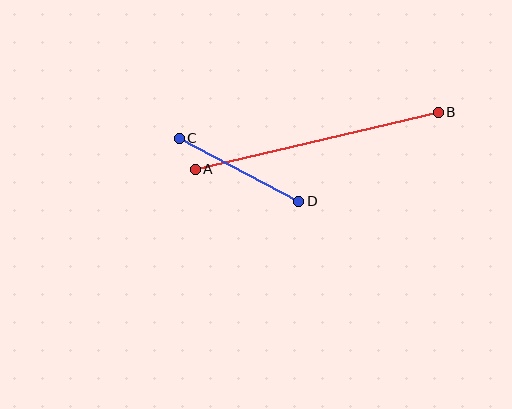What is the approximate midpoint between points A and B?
The midpoint is at approximately (317, 141) pixels.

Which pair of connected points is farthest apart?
Points A and B are farthest apart.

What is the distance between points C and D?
The distance is approximately 135 pixels.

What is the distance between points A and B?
The distance is approximately 250 pixels.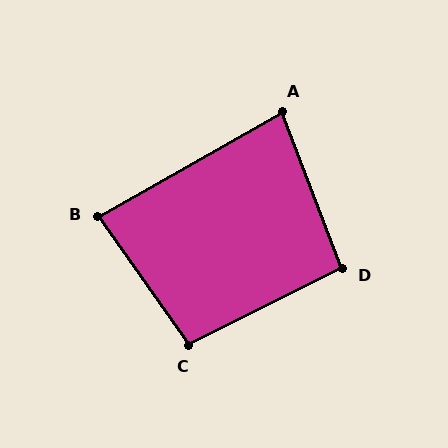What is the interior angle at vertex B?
Approximately 84 degrees (acute).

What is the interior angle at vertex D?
Approximately 96 degrees (obtuse).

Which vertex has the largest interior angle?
C, at approximately 99 degrees.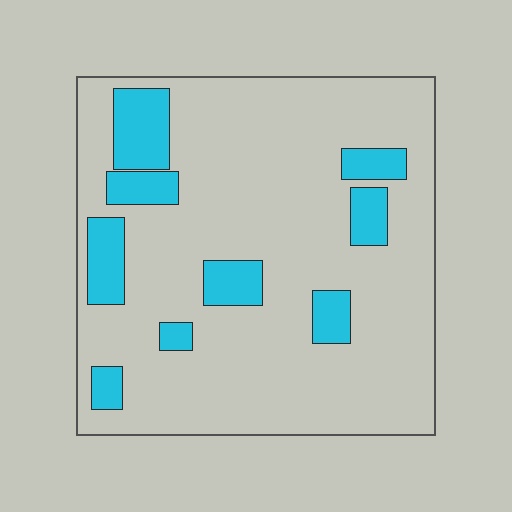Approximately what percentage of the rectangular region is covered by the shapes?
Approximately 15%.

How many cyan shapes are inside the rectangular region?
9.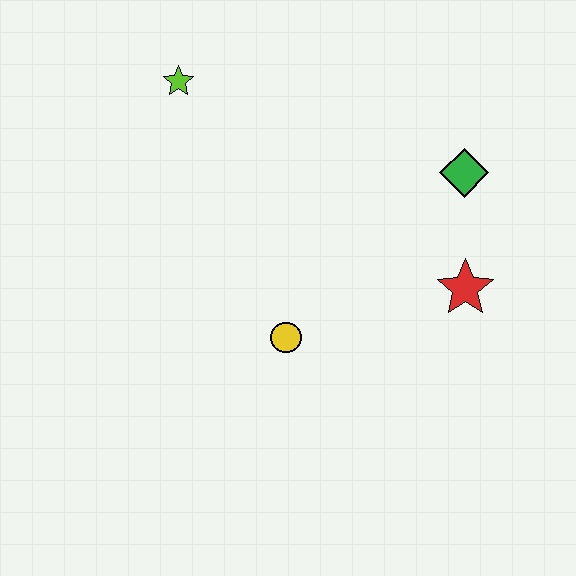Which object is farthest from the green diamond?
The lime star is farthest from the green diamond.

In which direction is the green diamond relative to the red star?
The green diamond is above the red star.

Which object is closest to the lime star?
The yellow circle is closest to the lime star.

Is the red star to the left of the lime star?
No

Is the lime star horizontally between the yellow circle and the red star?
No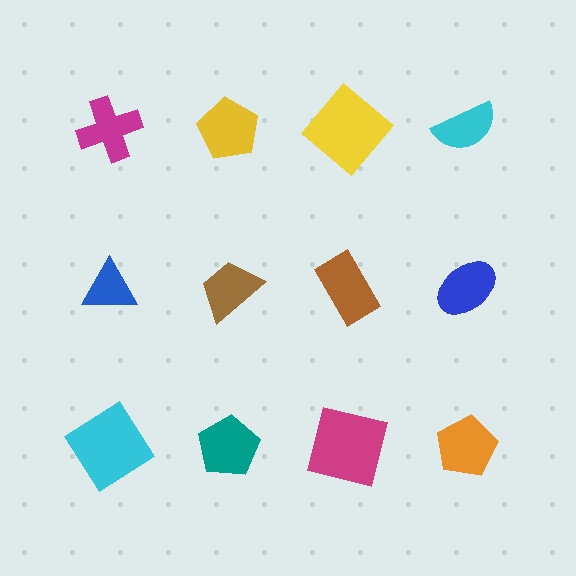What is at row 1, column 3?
A yellow diamond.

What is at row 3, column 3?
A magenta square.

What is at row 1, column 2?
A yellow pentagon.